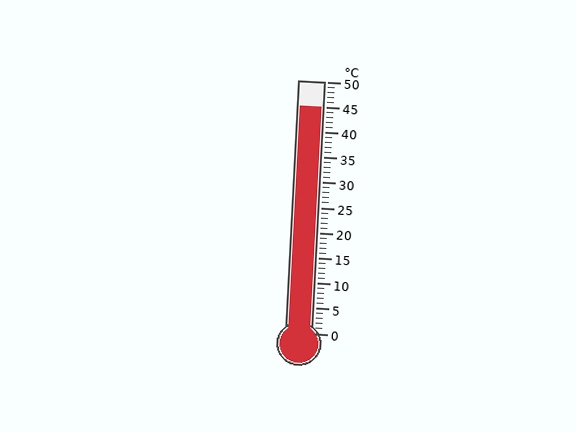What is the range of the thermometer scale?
The thermometer scale ranges from 0°C to 50°C.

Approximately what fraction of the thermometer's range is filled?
The thermometer is filled to approximately 90% of its range.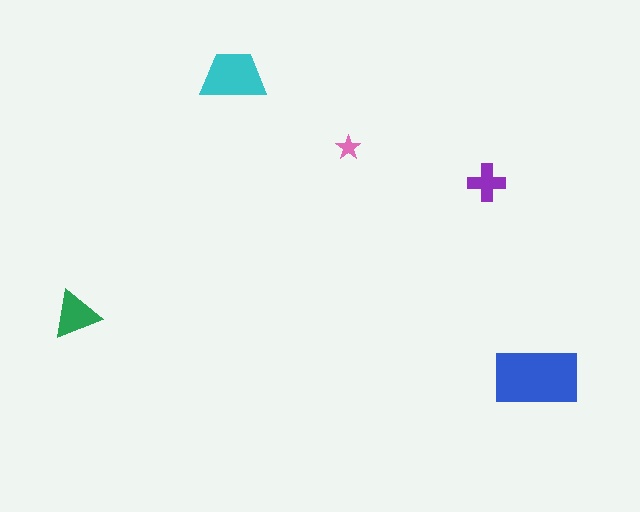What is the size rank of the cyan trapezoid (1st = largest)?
2nd.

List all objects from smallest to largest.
The pink star, the purple cross, the green triangle, the cyan trapezoid, the blue rectangle.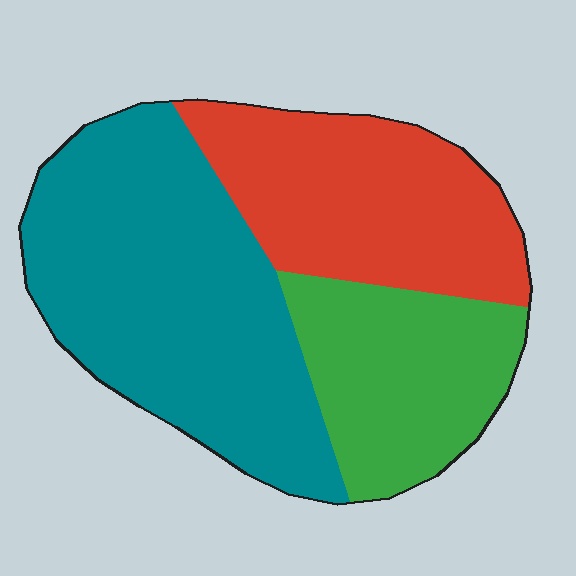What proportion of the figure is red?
Red covers 30% of the figure.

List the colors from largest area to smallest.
From largest to smallest: teal, red, green.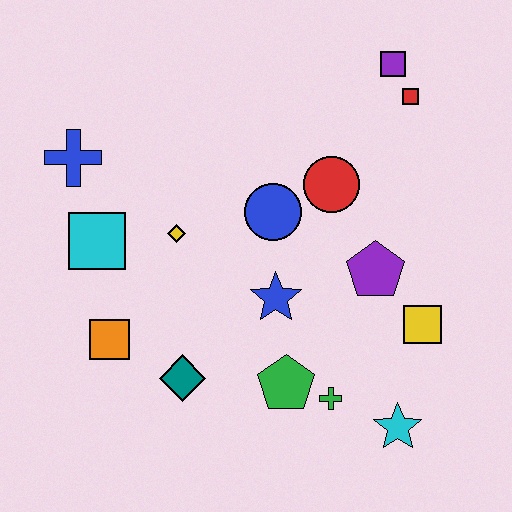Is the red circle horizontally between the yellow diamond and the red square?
Yes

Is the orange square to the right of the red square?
No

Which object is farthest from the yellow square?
The blue cross is farthest from the yellow square.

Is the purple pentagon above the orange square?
Yes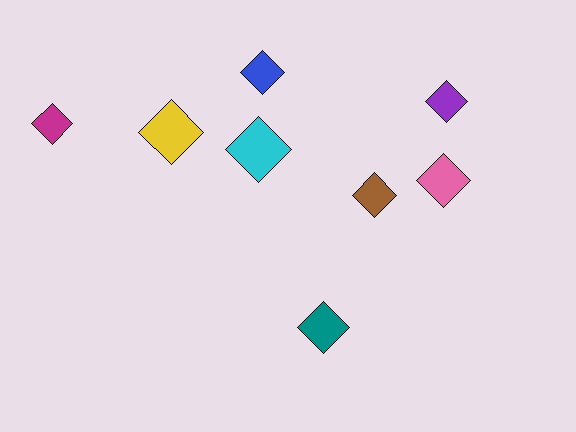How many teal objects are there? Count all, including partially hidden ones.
There is 1 teal object.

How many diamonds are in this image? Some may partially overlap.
There are 8 diamonds.